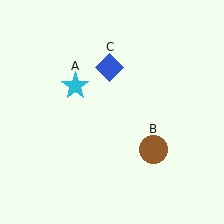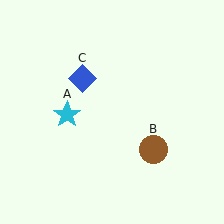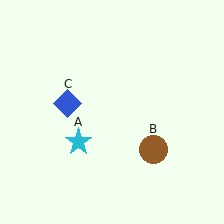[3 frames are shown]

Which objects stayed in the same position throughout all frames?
Brown circle (object B) remained stationary.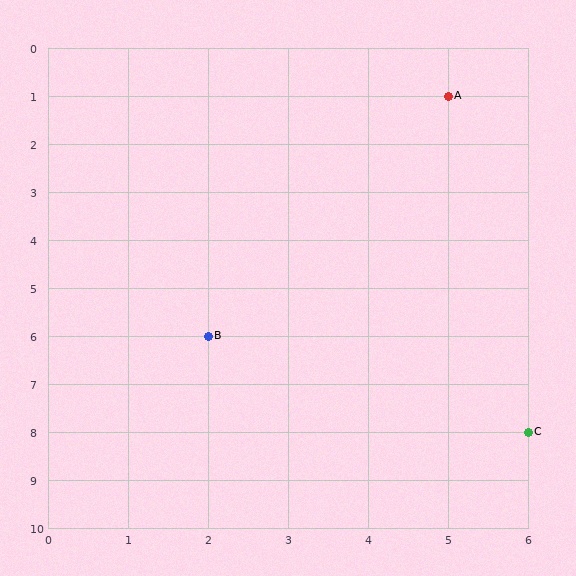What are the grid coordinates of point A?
Point A is at grid coordinates (5, 1).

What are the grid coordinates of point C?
Point C is at grid coordinates (6, 8).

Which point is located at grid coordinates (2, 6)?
Point B is at (2, 6).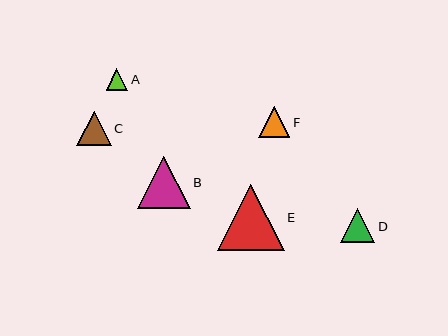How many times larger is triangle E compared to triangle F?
Triangle E is approximately 2.1 times the size of triangle F.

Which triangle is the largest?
Triangle E is the largest with a size of approximately 67 pixels.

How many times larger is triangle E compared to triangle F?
Triangle E is approximately 2.1 times the size of triangle F.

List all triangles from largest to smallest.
From largest to smallest: E, B, C, D, F, A.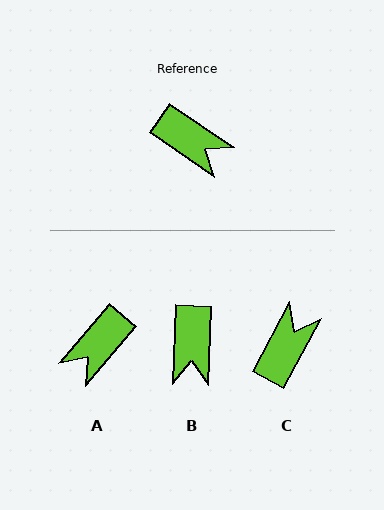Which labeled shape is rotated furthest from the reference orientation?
A, about 96 degrees away.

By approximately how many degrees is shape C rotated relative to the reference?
Approximately 96 degrees counter-clockwise.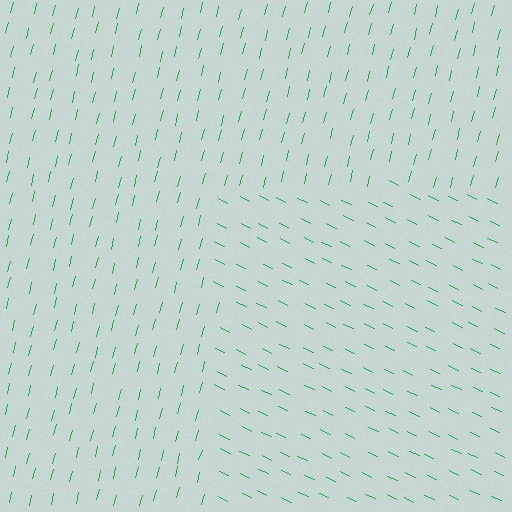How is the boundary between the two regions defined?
The boundary is defined purely by a change in line orientation (approximately 79 degrees difference). All lines are the same color and thickness.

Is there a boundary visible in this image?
Yes, there is a texture boundary formed by a change in line orientation.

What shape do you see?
I see a rectangle.